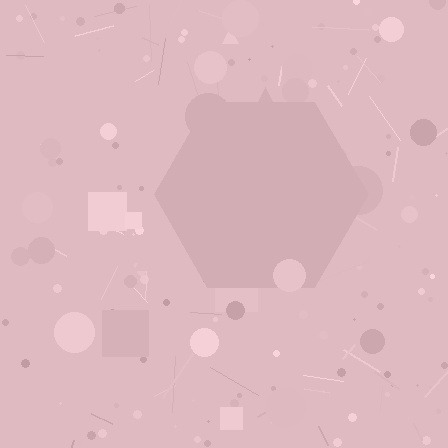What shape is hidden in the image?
A hexagon is hidden in the image.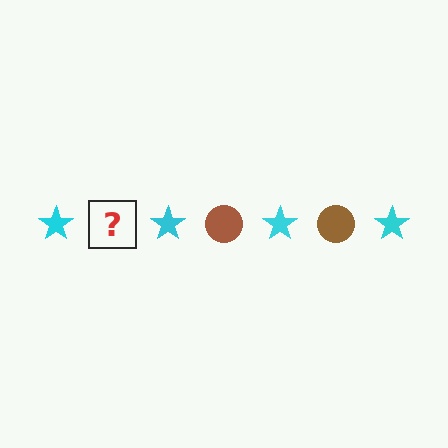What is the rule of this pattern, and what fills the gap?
The rule is that the pattern alternates between cyan star and brown circle. The gap should be filled with a brown circle.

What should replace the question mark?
The question mark should be replaced with a brown circle.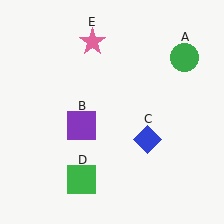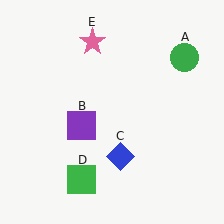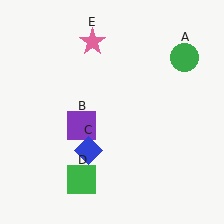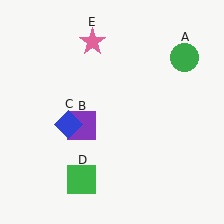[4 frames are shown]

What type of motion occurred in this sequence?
The blue diamond (object C) rotated clockwise around the center of the scene.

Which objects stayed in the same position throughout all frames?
Green circle (object A) and purple square (object B) and green square (object D) and pink star (object E) remained stationary.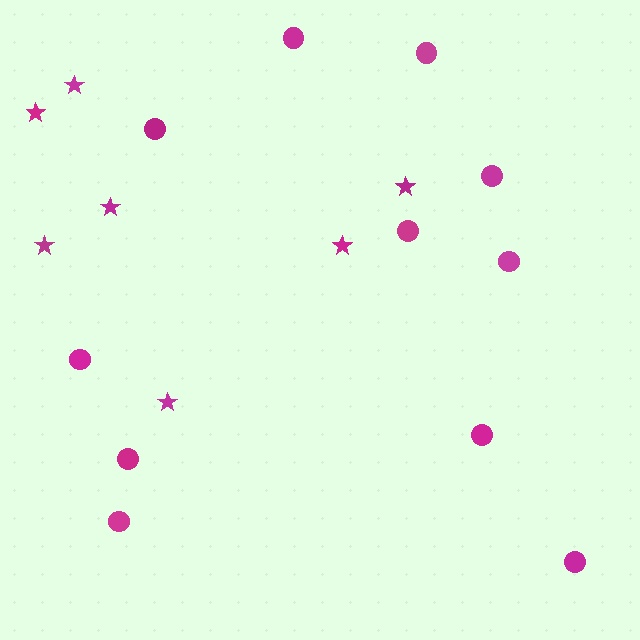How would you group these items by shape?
There are 2 groups: one group of stars (7) and one group of circles (11).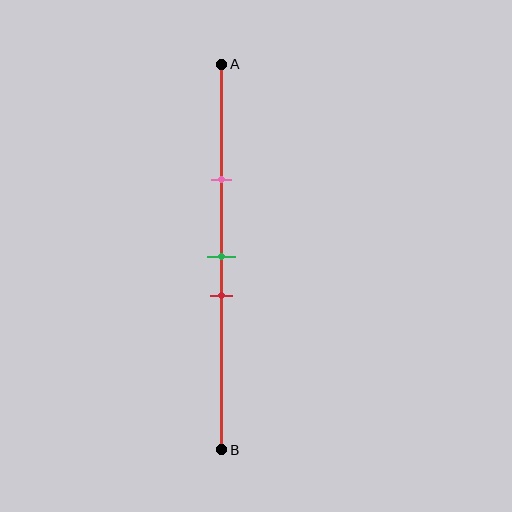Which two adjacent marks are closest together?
The green and red marks are the closest adjacent pair.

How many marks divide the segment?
There are 3 marks dividing the segment.